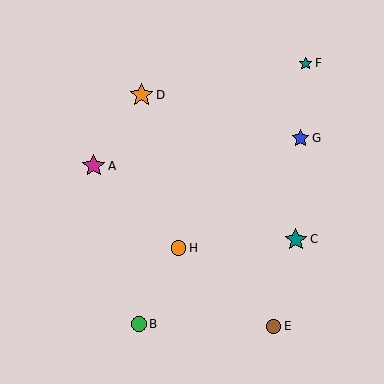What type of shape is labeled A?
Shape A is a magenta star.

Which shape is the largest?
The orange star (labeled D) is the largest.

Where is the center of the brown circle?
The center of the brown circle is at (274, 326).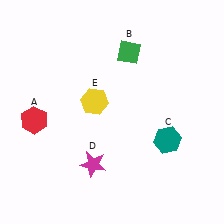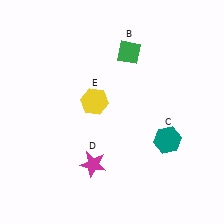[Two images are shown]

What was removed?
The red hexagon (A) was removed in Image 2.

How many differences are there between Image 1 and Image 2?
There is 1 difference between the two images.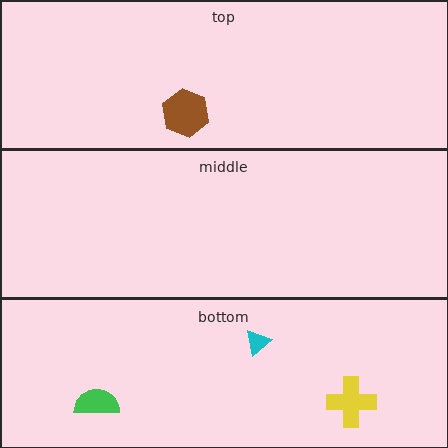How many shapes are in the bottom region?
3.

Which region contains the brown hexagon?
The top region.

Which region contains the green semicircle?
The bottom region.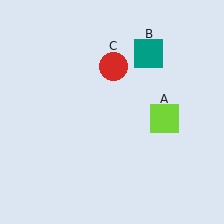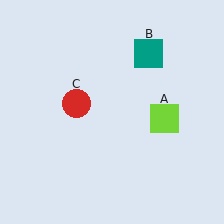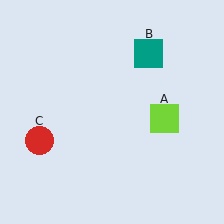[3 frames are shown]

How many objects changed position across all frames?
1 object changed position: red circle (object C).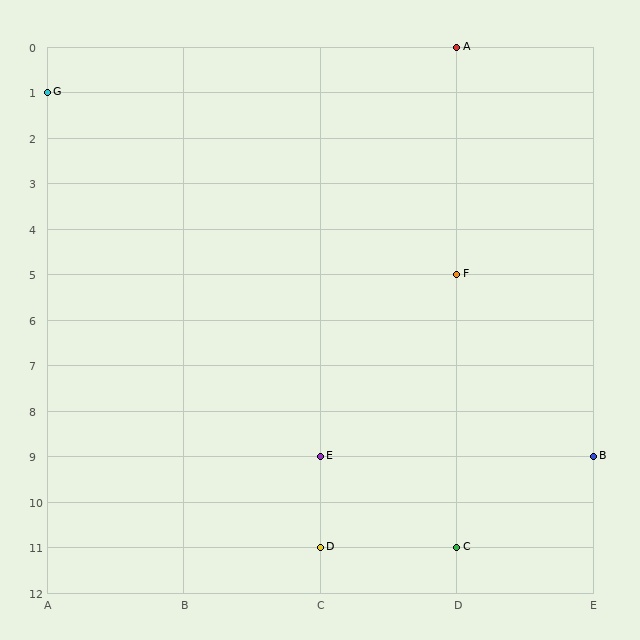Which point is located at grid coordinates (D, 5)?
Point F is at (D, 5).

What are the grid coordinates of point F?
Point F is at grid coordinates (D, 5).